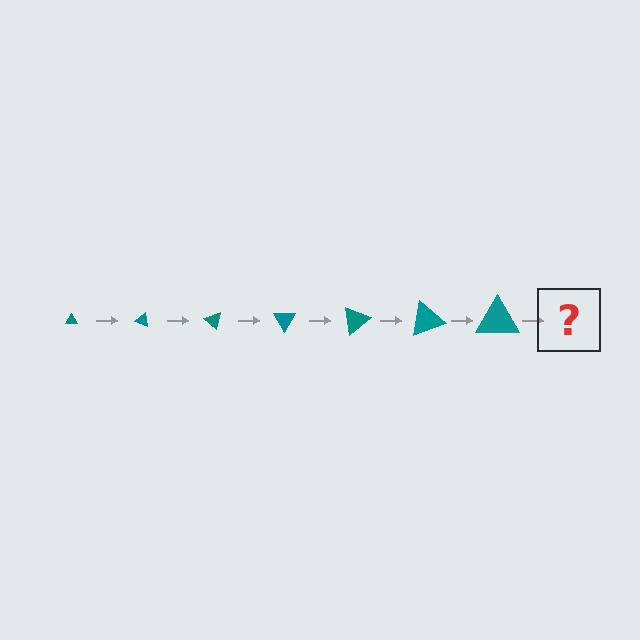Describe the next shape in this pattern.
It should be a triangle, larger than the previous one and rotated 140 degrees from the start.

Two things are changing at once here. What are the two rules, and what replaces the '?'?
The two rules are that the triangle grows larger each step and it rotates 20 degrees each step. The '?' should be a triangle, larger than the previous one and rotated 140 degrees from the start.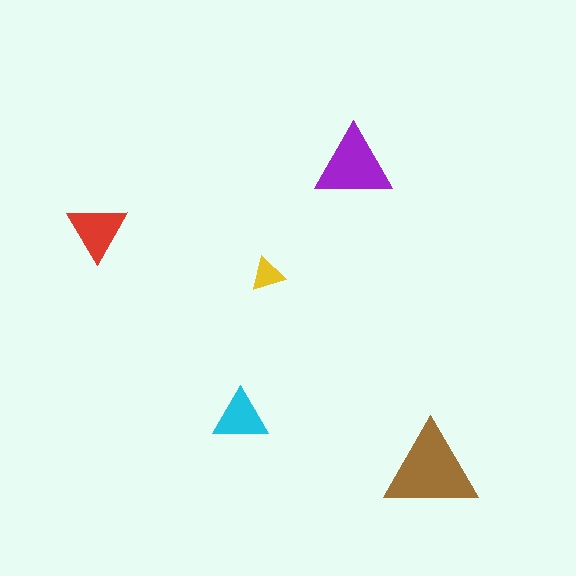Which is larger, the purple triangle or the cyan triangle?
The purple one.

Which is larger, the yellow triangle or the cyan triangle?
The cyan one.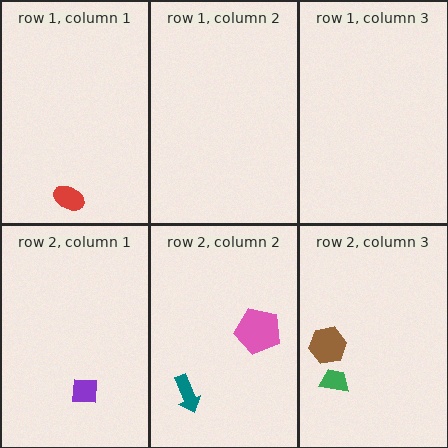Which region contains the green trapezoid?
The row 2, column 3 region.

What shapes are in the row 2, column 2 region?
The teal arrow, the pink pentagon.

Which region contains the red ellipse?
The row 1, column 1 region.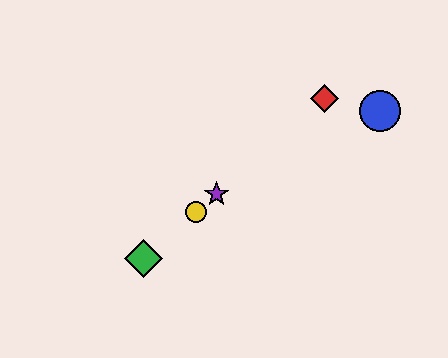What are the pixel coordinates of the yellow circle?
The yellow circle is at (196, 212).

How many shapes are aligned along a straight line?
4 shapes (the red diamond, the green diamond, the yellow circle, the purple star) are aligned along a straight line.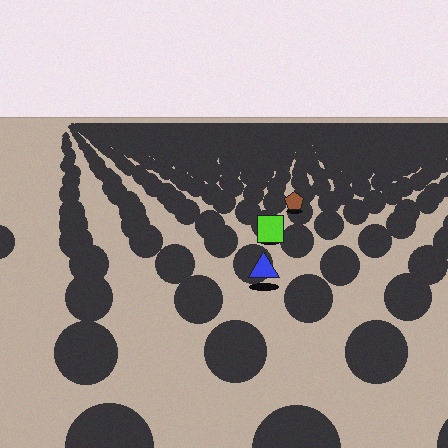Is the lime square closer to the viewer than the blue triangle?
No. The blue triangle is closer — you can tell from the texture gradient: the ground texture is coarser near it.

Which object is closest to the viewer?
The blue triangle is closest. The texture marks near it are larger and more spread out.